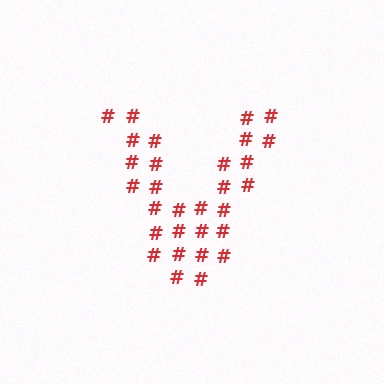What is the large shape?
The large shape is the letter V.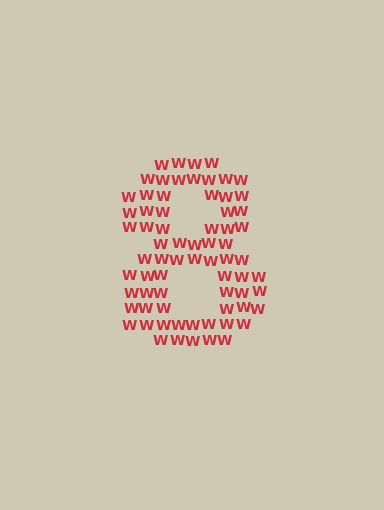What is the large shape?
The large shape is the digit 8.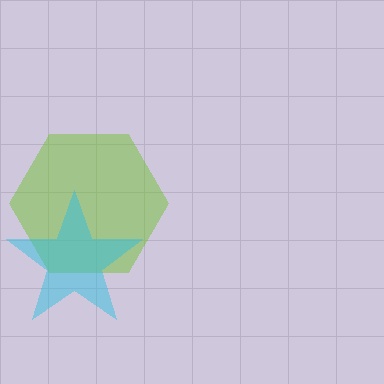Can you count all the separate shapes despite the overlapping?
Yes, there are 2 separate shapes.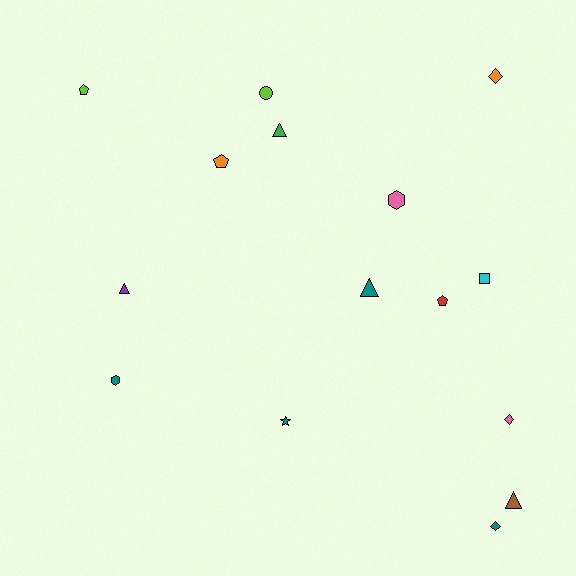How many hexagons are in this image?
There are 2 hexagons.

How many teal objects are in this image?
There are 4 teal objects.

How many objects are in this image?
There are 15 objects.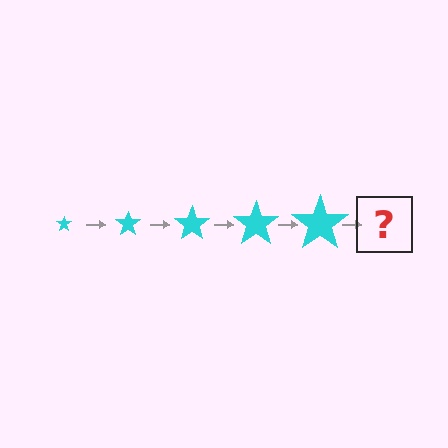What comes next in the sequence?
The next element should be a cyan star, larger than the previous one.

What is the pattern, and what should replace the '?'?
The pattern is that the star gets progressively larger each step. The '?' should be a cyan star, larger than the previous one.